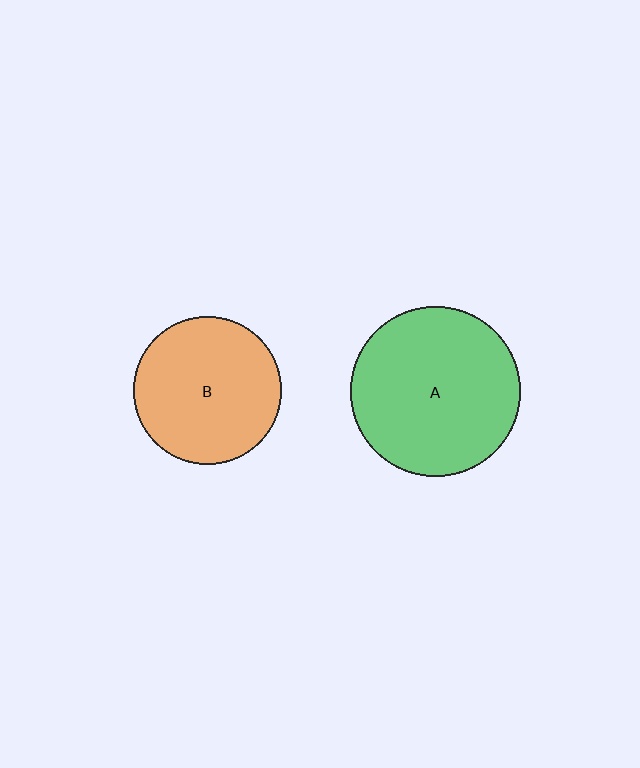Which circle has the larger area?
Circle A (green).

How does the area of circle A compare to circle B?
Approximately 1.3 times.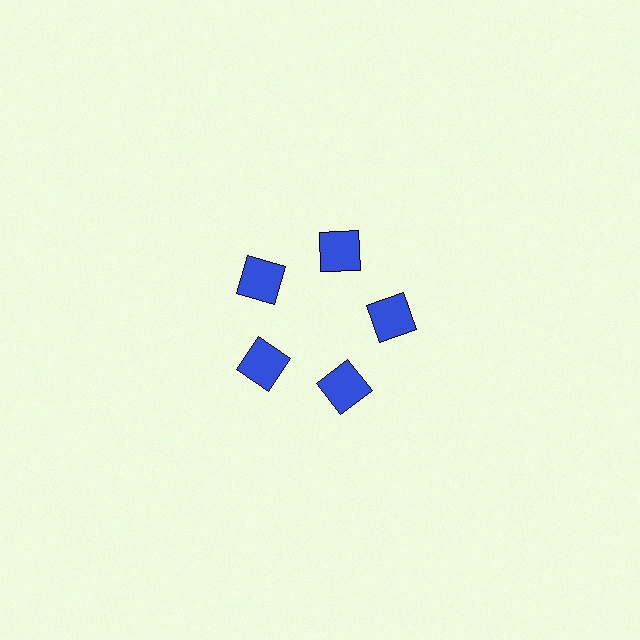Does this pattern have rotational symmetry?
Yes, this pattern has 5-fold rotational symmetry. It looks the same after rotating 72 degrees around the center.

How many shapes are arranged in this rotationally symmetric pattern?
There are 5 shapes, arranged in 5 groups of 1.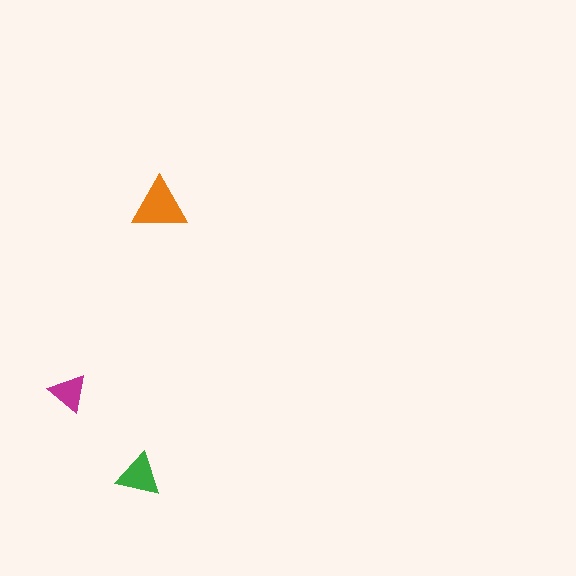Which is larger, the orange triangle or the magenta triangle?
The orange one.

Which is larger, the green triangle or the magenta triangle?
The green one.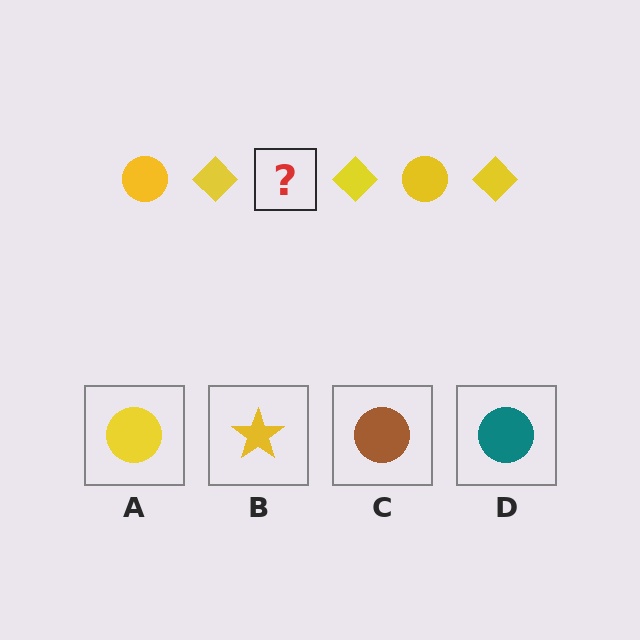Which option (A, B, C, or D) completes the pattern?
A.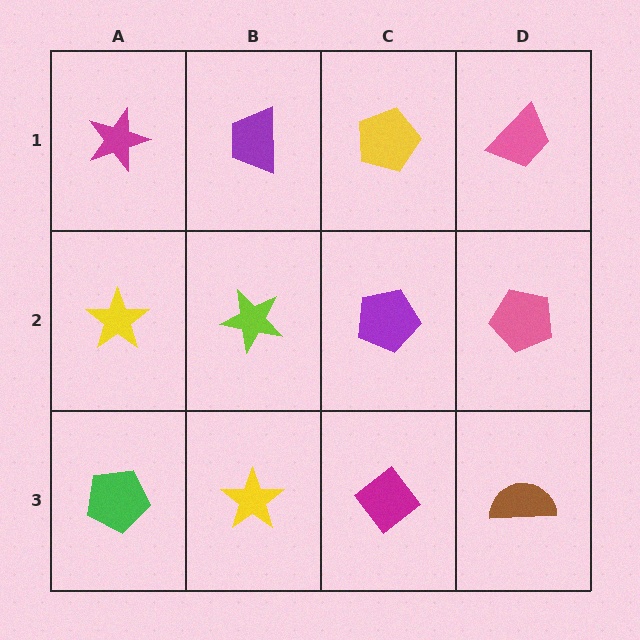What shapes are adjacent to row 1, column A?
A yellow star (row 2, column A), a purple trapezoid (row 1, column B).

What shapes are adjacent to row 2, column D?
A pink trapezoid (row 1, column D), a brown semicircle (row 3, column D), a purple pentagon (row 2, column C).